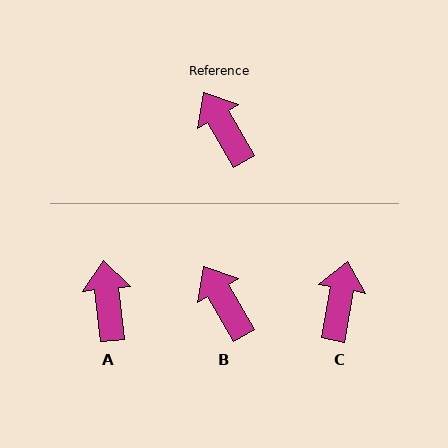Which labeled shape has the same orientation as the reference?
B.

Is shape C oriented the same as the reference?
No, it is off by about 41 degrees.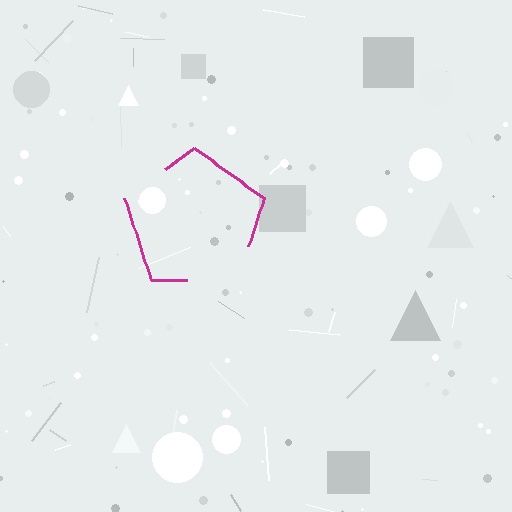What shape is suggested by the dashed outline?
The dashed outline suggests a pentagon.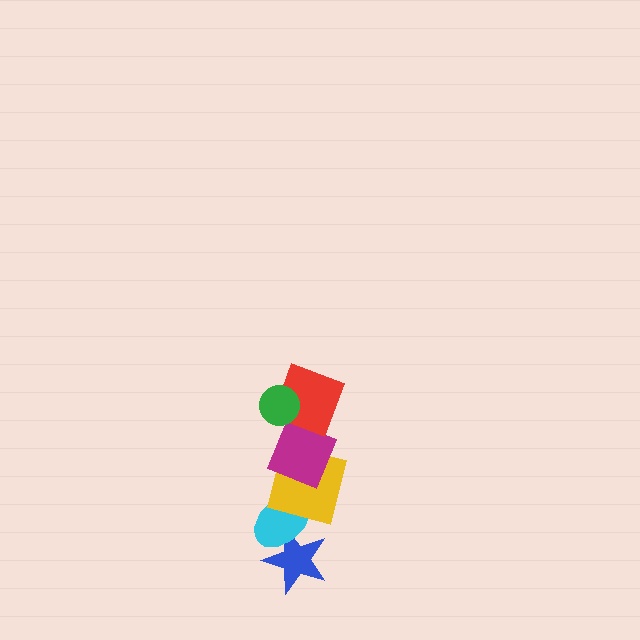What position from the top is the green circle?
The green circle is 1st from the top.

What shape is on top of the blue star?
The cyan ellipse is on top of the blue star.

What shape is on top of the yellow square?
The magenta square is on top of the yellow square.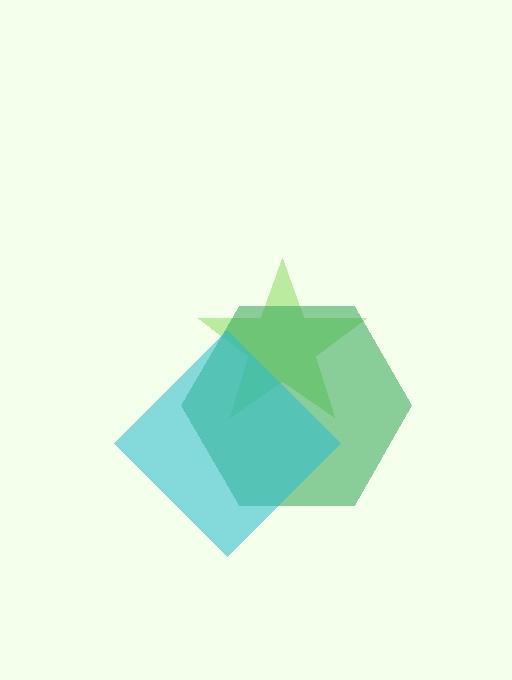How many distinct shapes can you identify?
There are 3 distinct shapes: a lime star, a green hexagon, a cyan diamond.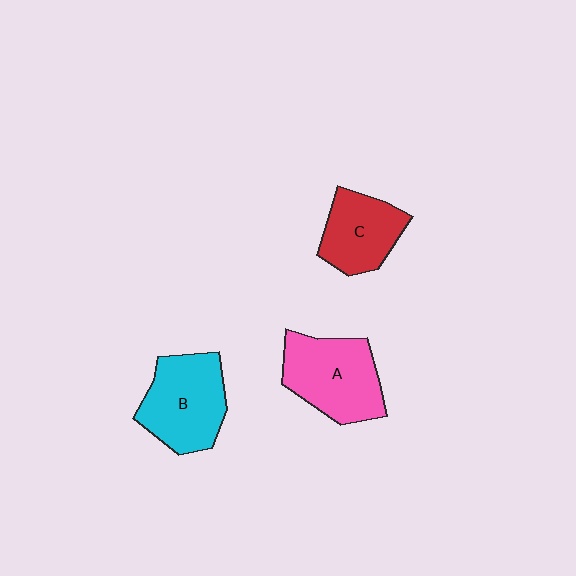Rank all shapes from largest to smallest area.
From largest to smallest: A (pink), B (cyan), C (red).